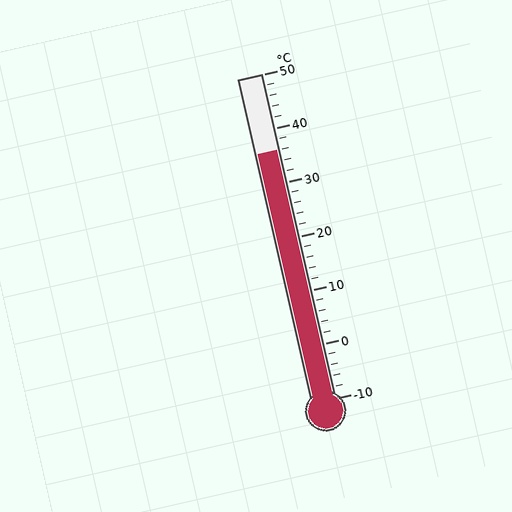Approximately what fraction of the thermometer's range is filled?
The thermometer is filled to approximately 75% of its range.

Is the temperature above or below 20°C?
The temperature is above 20°C.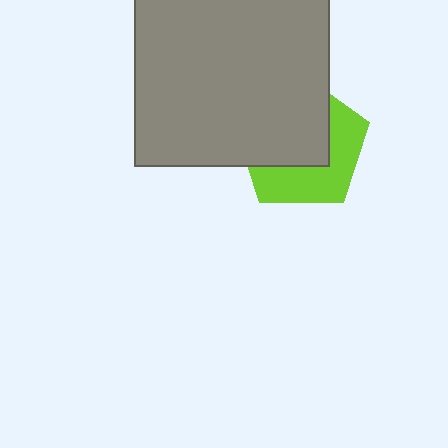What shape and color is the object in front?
The object in front is a gray square.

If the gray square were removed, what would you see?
You would see the complete lime pentagon.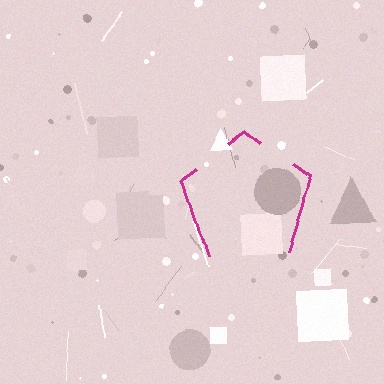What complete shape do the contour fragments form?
The contour fragments form a pentagon.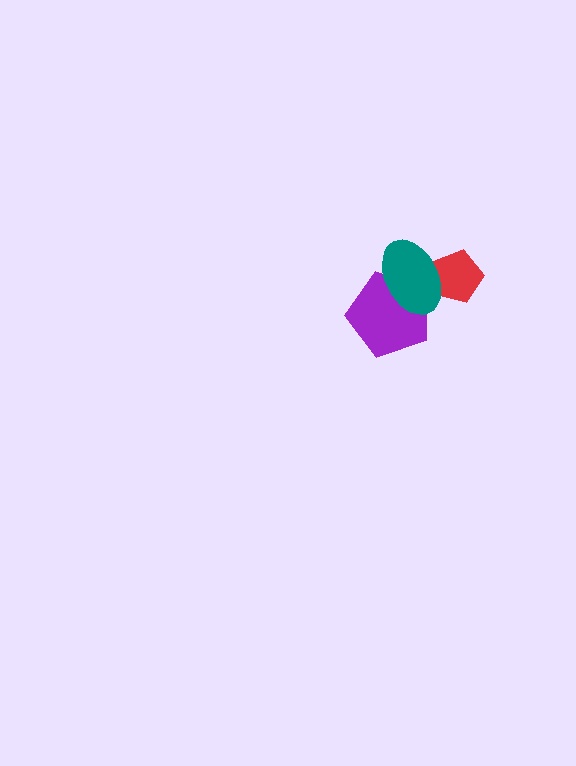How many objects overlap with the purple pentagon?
1 object overlaps with the purple pentagon.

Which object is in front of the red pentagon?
The teal ellipse is in front of the red pentagon.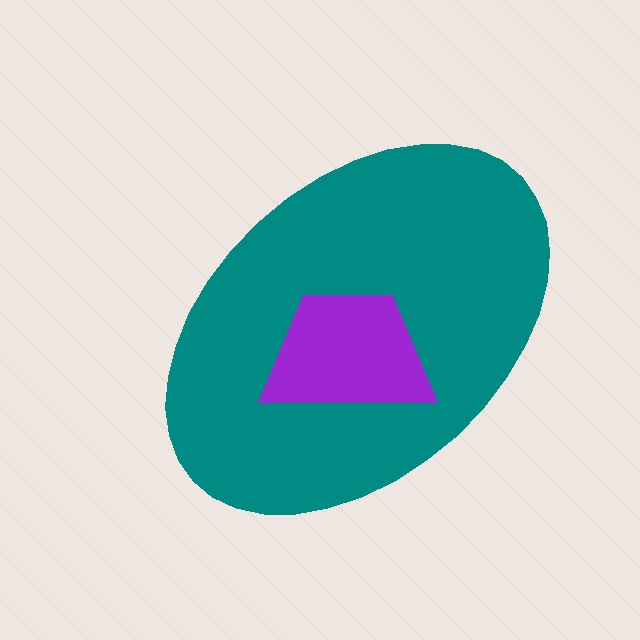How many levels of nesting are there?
2.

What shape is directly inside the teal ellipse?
The purple trapezoid.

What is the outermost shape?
The teal ellipse.